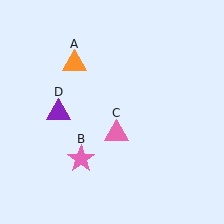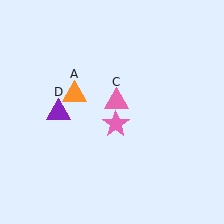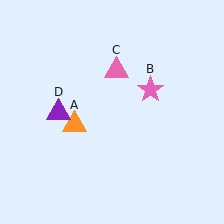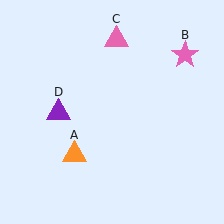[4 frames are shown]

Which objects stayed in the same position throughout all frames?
Purple triangle (object D) remained stationary.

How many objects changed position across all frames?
3 objects changed position: orange triangle (object A), pink star (object B), pink triangle (object C).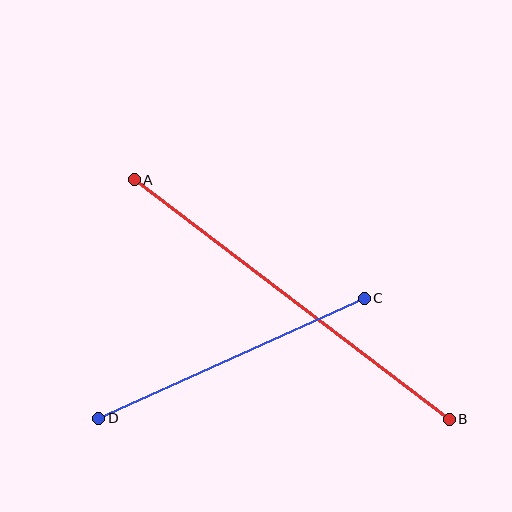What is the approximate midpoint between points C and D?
The midpoint is at approximately (232, 358) pixels.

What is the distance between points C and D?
The distance is approximately 291 pixels.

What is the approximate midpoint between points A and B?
The midpoint is at approximately (292, 299) pixels.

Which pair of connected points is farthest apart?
Points A and B are farthest apart.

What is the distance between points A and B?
The distance is approximately 395 pixels.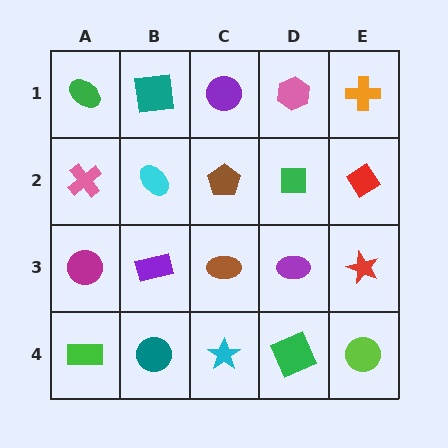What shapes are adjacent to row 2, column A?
A green ellipse (row 1, column A), a magenta circle (row 3, column A), a cyan ellipse (row 2, column B).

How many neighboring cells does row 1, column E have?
2.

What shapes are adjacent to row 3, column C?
A brown pentagon (row 2, column C), a cyan star (row 4, column C), a purple rectangle (row 3, column B), a purple ellipse (row 3, column D).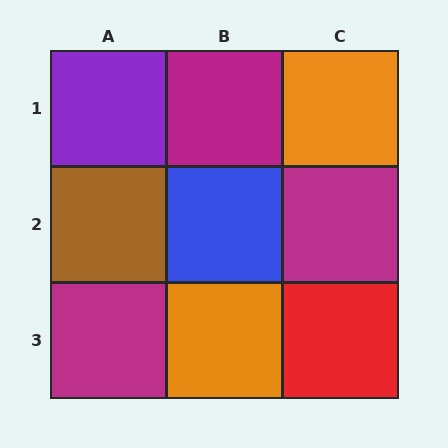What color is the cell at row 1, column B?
Magenta.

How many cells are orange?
2 cells are orange.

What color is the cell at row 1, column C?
Orange.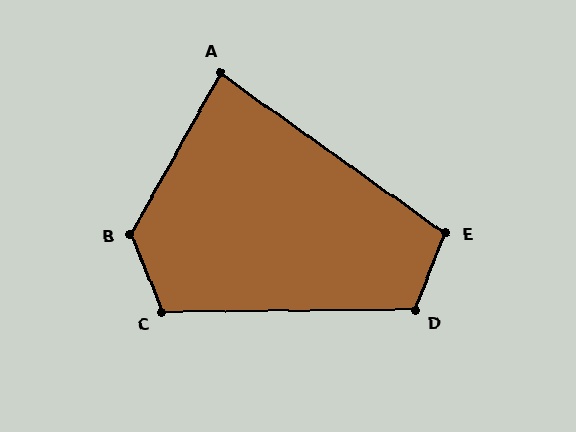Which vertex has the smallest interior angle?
A, at approximately 84 degrees.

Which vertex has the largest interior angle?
B, at approximately 129 degrees.